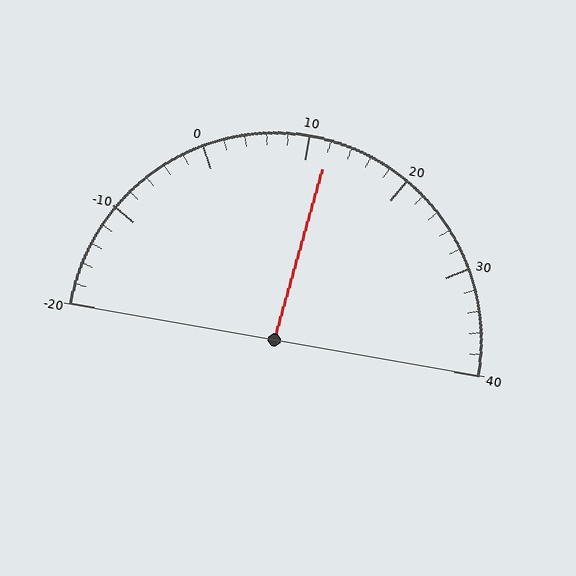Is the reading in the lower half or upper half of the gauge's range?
The reading is in the upper half of the range (-20 to 40).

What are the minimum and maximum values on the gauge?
The gauge ranges from -20 to 40.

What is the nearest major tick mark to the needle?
The nearest major tick mark is 10.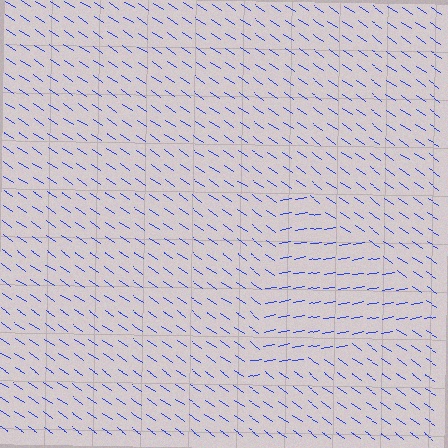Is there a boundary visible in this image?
Yes, there is a texture boundary formed by a change in line orientation.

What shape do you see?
I see a triangle.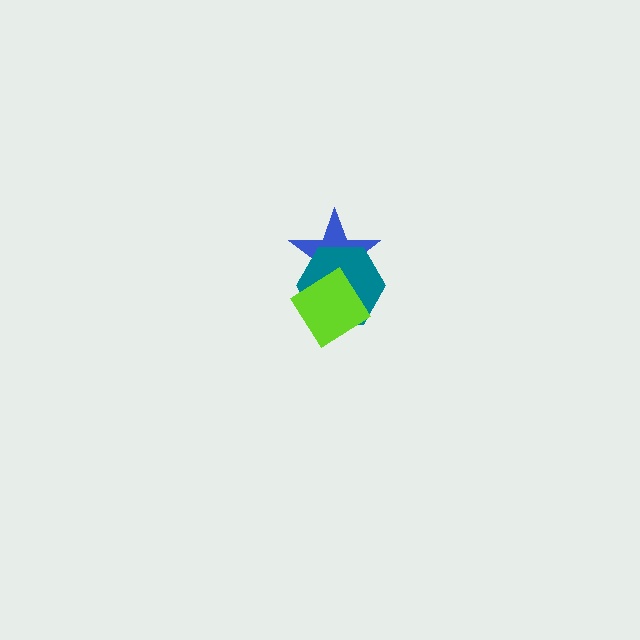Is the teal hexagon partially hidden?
Yes, it is partially covered by another shape.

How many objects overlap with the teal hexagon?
2 objects overlap with the teal hexagon.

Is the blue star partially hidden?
Yes, it is partially covered by another shape.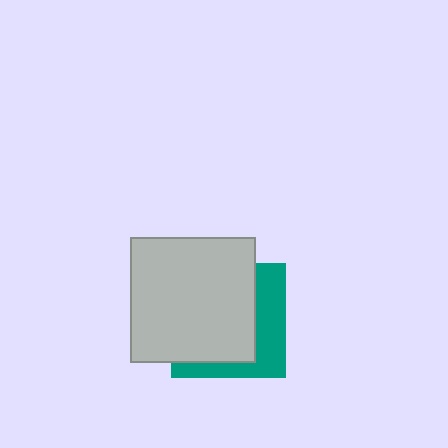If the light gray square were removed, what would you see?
You would see the complete teal square.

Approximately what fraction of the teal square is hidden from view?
Roughly 65% of the teal square is hidden behind the light gray square.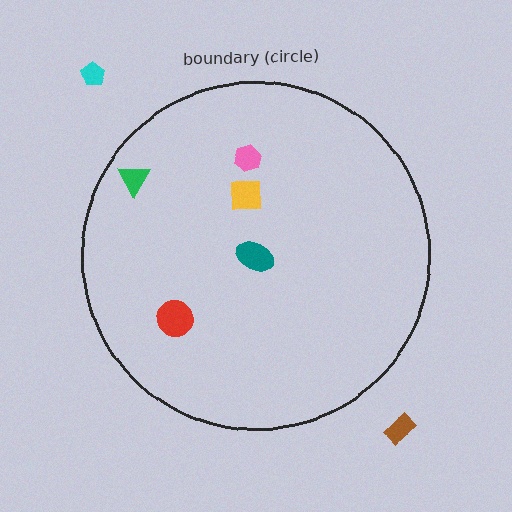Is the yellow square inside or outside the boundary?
Inside.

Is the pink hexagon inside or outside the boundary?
Inside.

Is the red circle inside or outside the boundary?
Inside.